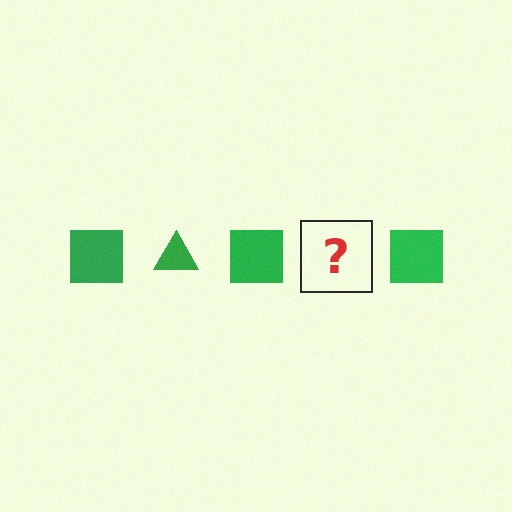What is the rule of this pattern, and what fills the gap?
The rule is that the pattern cycles through square, triangle shapes in green. The gap should be filled with a green triangle.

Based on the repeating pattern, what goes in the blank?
The blank should be a green triangle.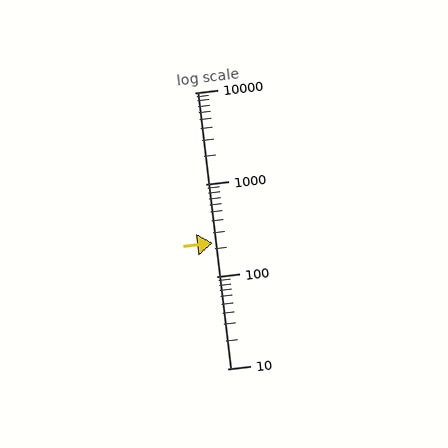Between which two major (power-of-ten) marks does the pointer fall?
The pointer is between 100 and 1000.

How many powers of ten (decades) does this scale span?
The scale spans 3 decades, from 10 to 10000.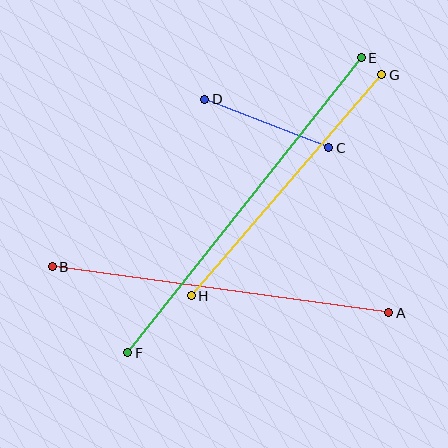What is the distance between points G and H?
The distance is approximately 292 pixels.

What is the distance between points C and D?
The distance is approximately 133 pixels.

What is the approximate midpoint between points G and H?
The midpoint is at approximately (287, 185) pixels.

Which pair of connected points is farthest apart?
Points E and F are farthest apart.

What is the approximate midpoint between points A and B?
The midpoint is at approximately (220, 290) pixels.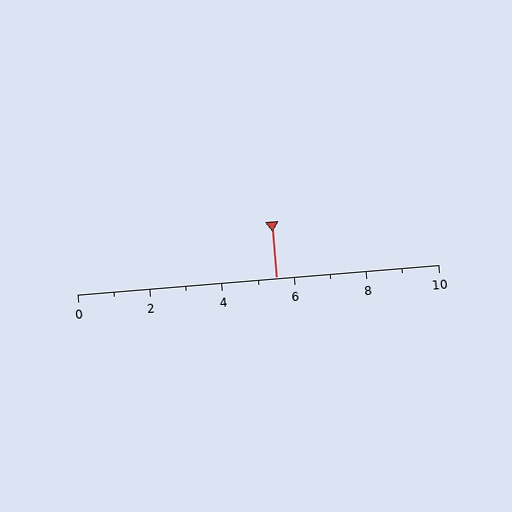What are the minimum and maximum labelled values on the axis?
The axis runs from 0 to 10.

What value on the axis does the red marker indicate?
The marker indicates approximately 5.5.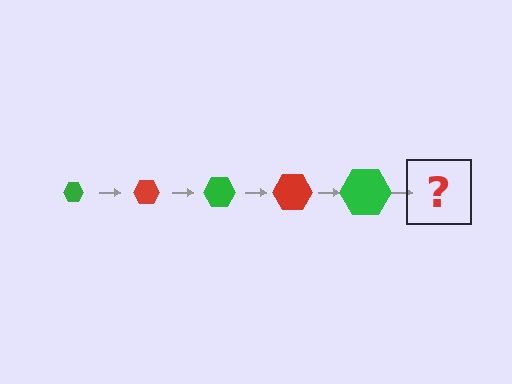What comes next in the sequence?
The next element should be a red hexagon, larger than the previous one.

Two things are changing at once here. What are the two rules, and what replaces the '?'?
The two rules are that the hexagon grows larger each step and the color cycles through green and red. The '?' should be a red hexagon, larger than the previous one.